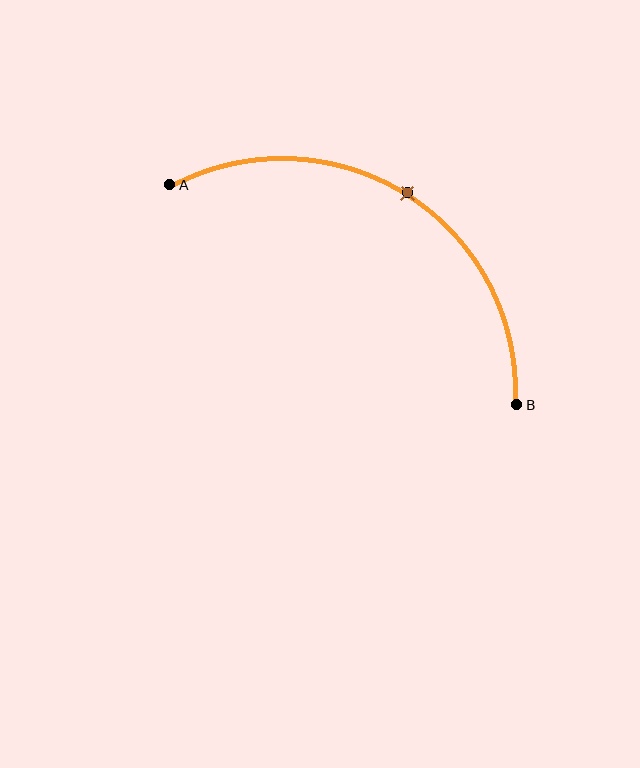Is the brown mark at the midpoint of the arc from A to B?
Yes. The brown mark lies on the arc at equal arc-length from both A and B — it is the arc midpoint.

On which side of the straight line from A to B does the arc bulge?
The arc bulges above the straight line connecting A and B.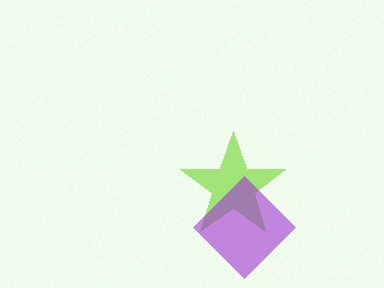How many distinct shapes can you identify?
There are 2 distinct shapes: a lime star, a purple diamond.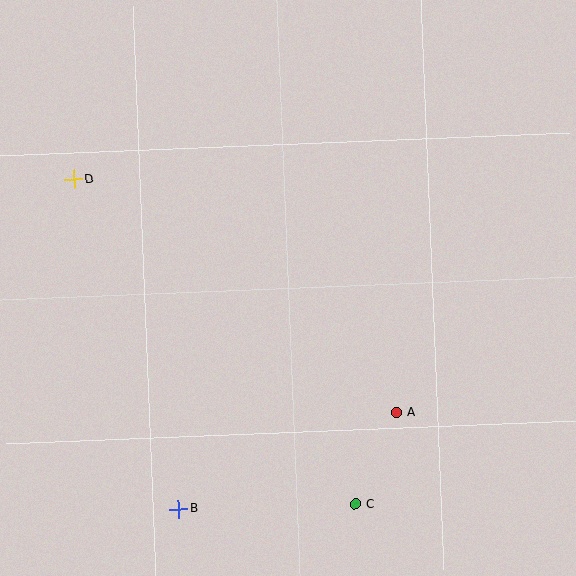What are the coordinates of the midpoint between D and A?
The midpoint between D and A is at (235, 296).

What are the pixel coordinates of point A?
Point A is at (396, 413).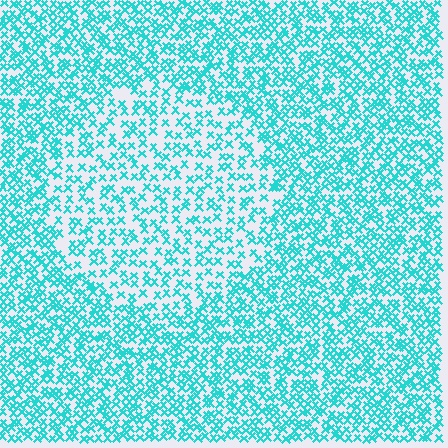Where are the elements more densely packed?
The elements are more densely packed outside the circle boundary.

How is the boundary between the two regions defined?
The boundary is defined by a change in element density (approximately 1.8x ratio). All elements are the same color, size, and shape.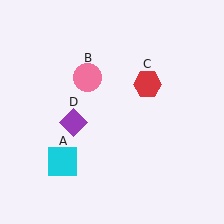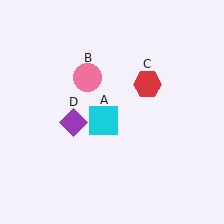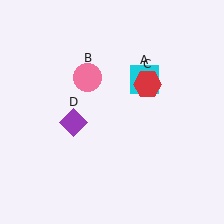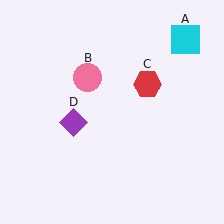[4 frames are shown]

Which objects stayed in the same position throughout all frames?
Pink circle (object B) and red hexagon (object C) and purple diamond (object D) remained stationary.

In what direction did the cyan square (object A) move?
The cyan square (object A) moved up and to the right.